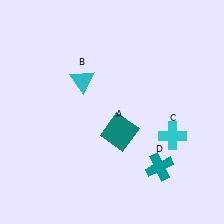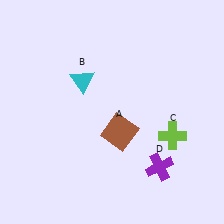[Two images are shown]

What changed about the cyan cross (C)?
In Image 1, C is cyan. In Image 2, it changed to lime.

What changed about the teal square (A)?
In Image 1, A is teal. In Image 2, it changed to brown.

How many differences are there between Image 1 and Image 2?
There are 3 differences between the two images.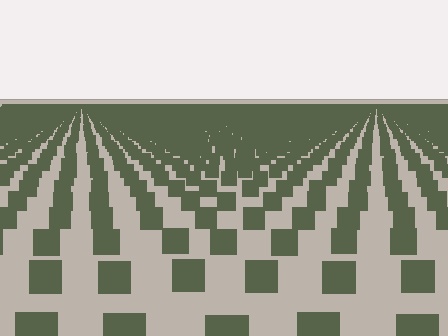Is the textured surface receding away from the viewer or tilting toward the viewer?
The surface is receding away from the viewer. Texture elements get smaller and denser toward the top.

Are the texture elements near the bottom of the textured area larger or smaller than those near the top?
Larger. Near the bottom, elements are closer to the viewer and appear at a bigger on-screen size.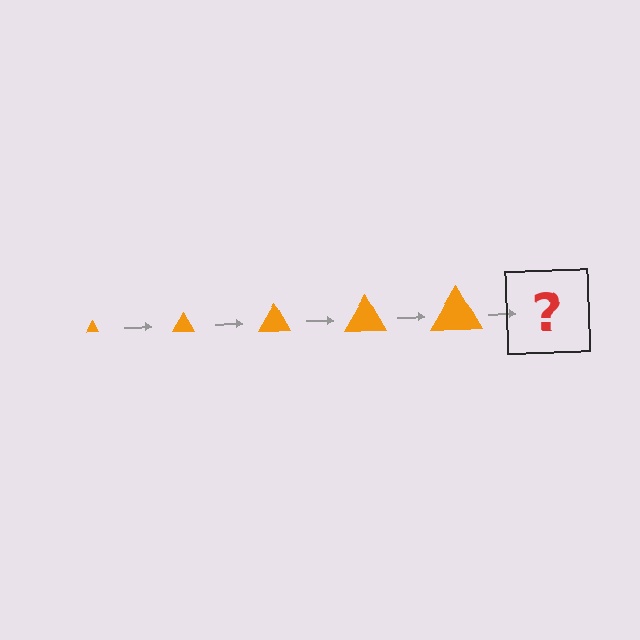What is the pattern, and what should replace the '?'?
The pattern is that the triangle gets progressively larger each step. The '?' should be an orange triangle, larger than the previous one.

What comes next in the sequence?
The next element should be an orange triangle, larger than the previous one.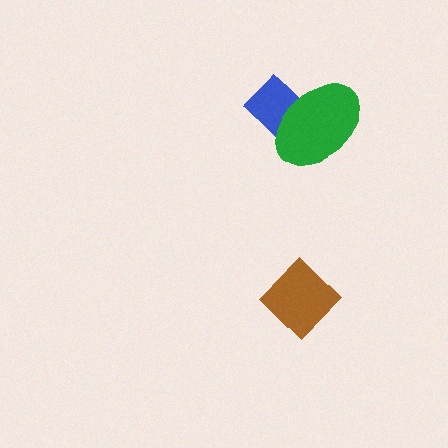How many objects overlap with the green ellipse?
1 object overlaps with the green ellipse.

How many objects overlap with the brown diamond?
0 objects overlap with the brown diamond.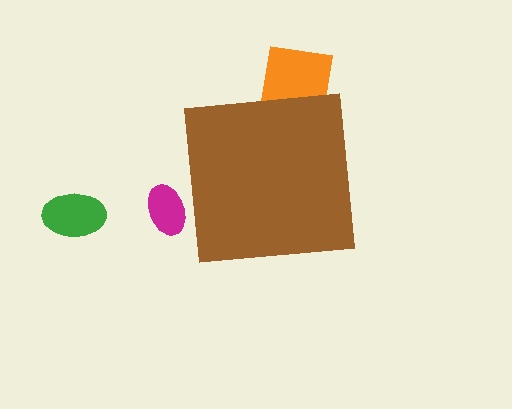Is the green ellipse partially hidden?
No, the green ellipse is fully visible.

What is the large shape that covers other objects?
A brown square.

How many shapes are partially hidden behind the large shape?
2 shapes are partially hidden.